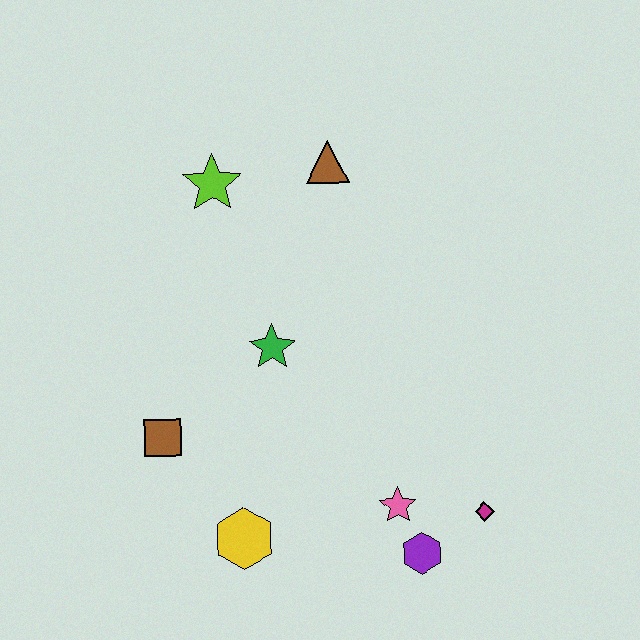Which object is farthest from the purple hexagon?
The lime star is farthest from the purple hexagon.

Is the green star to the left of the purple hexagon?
Yes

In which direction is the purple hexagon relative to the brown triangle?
The purple hexagon is below the brown triangle.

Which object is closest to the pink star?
The purple hexagon is closest to the pink star.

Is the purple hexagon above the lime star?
No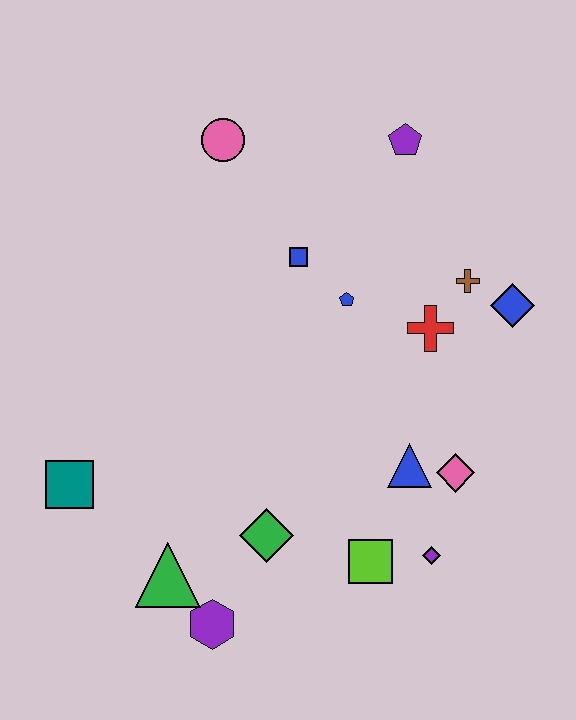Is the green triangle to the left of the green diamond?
Yes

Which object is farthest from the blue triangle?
The pink circle is farthest from the blue triangle.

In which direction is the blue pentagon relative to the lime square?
The blue pentagon is above the lime square.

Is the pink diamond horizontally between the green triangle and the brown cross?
Yes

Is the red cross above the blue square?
No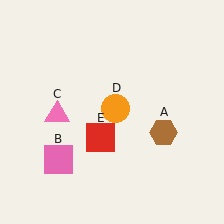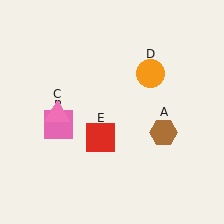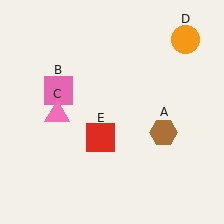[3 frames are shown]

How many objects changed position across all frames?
2 objects changed position: pink square (object B), orange circle (object D).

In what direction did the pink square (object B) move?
The pink square (object B) moved up.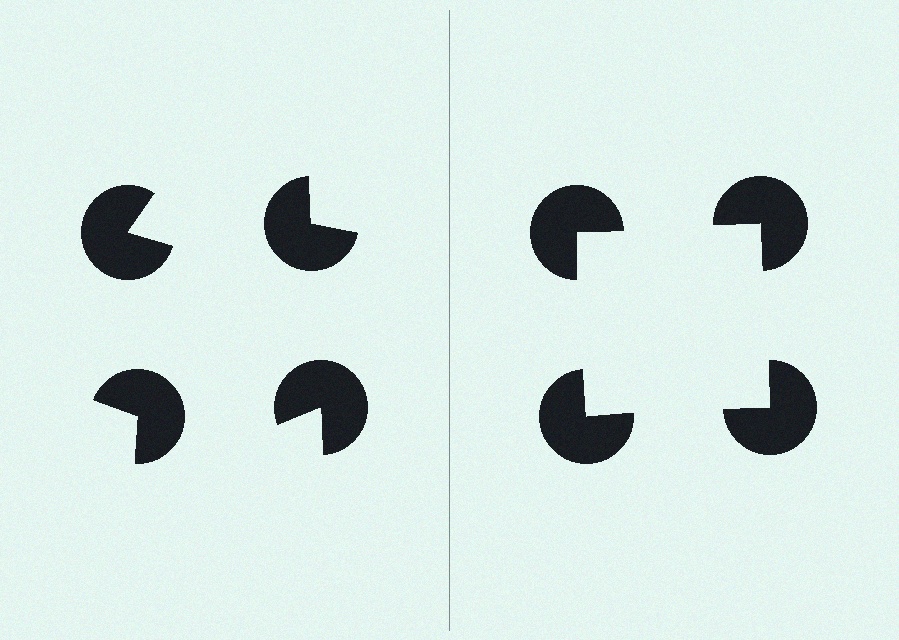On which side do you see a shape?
An illusory square appears on the right side. On the left side the wedge cuts are rotated, so no coherent shape forms.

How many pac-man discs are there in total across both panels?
8 — 4 on each side.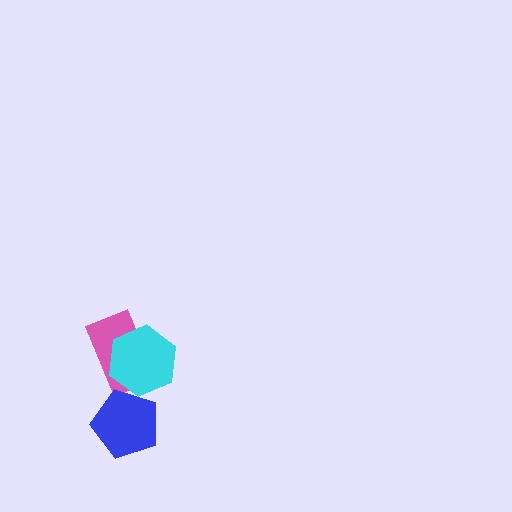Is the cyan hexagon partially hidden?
No, no other shape covers it.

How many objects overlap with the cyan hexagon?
1 object overlaps with the cyan hexagon.